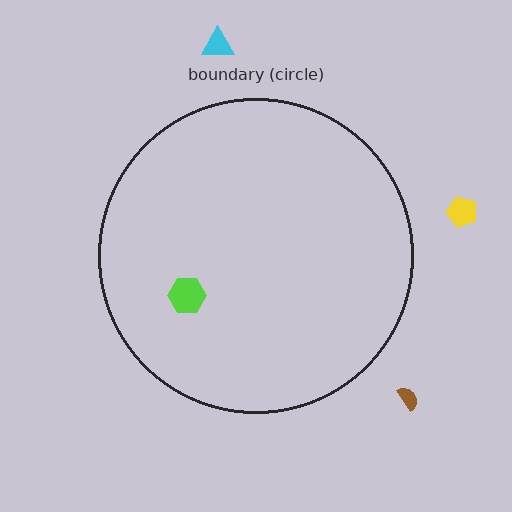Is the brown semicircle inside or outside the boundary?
Outside.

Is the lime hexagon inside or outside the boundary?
Inside.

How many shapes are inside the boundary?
1 inside, 3 outside.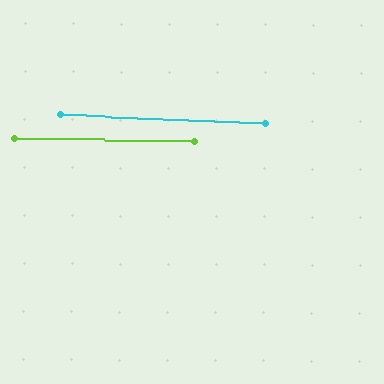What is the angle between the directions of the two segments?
Approximately 2 degrees.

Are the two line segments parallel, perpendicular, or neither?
Parallel — their directions differ by only 1.6°.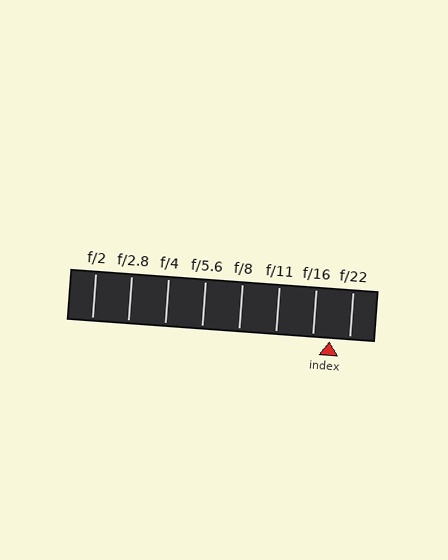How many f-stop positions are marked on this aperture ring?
There are 8 f-stop positions marked.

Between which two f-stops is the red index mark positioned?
The index mark is between f/16 and f/22.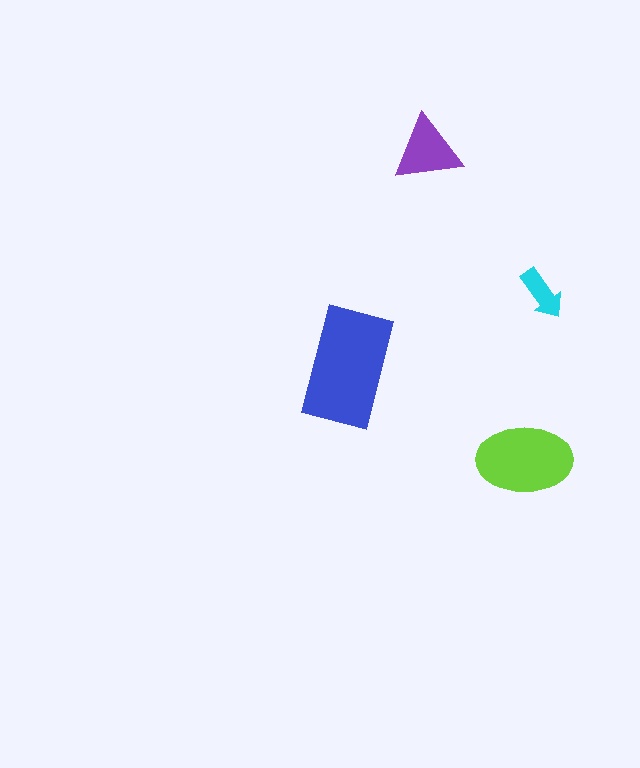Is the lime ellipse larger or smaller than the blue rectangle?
Smaller.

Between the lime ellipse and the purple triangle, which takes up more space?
The lime ellipse.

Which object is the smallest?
The cyan arrow.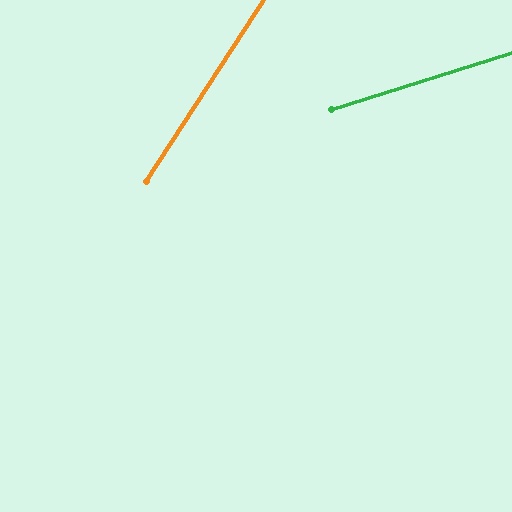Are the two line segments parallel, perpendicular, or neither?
Neither parallel nor perpendicular — they differ by about 40°.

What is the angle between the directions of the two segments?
Approximately 40 degrees.